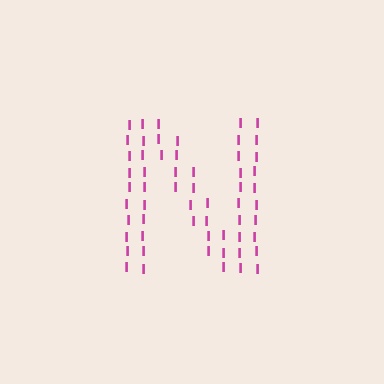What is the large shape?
The large shape is the letter N.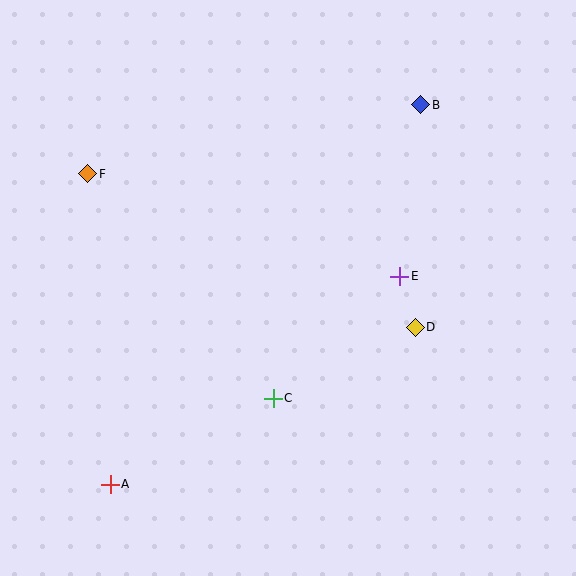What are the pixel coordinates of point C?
Point C is at (273, 398).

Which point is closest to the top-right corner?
Point B is closest to the top-right corner.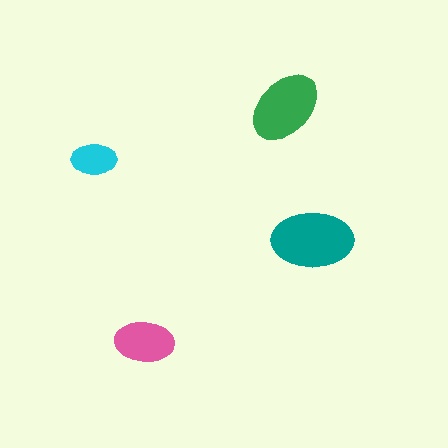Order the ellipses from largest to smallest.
the teal one, the green one, the pink one, the cyan one.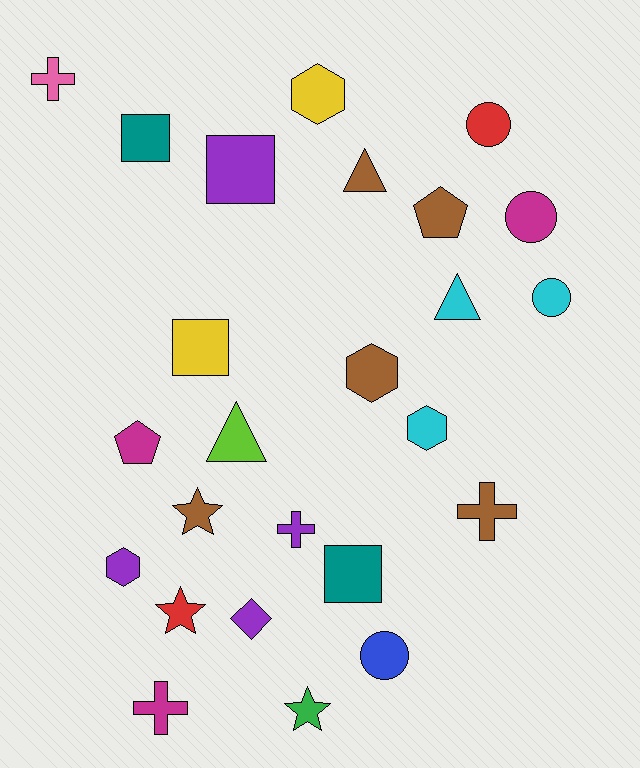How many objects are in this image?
There are 25 objects.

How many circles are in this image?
There are 4 circles.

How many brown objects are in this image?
There are 5 brown objects.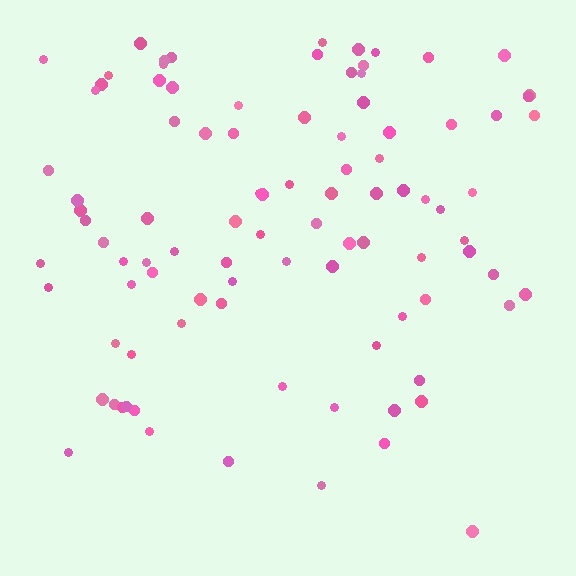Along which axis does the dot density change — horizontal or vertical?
Vertical.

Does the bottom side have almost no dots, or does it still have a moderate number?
Still a moderate number, just noticeably fewer than the top.